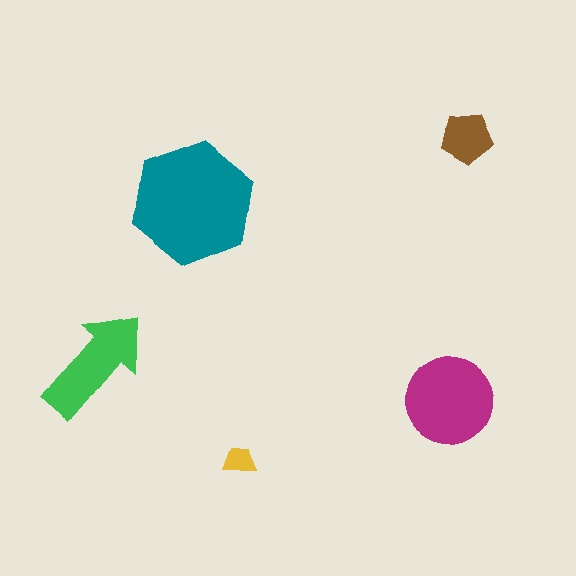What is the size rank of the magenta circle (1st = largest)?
2nd.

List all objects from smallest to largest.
The yellow trapezoid, the brown pentagon, the green arrow, the magenta circle, the teal hexagon.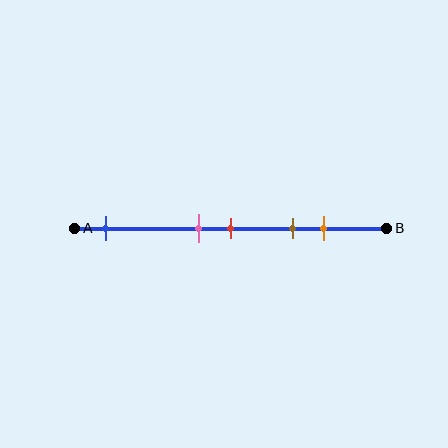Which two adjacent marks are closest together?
The pink and red marks are the closest adjacent pair.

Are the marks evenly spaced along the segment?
No, the marks are not evenly spaced.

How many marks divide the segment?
There are 5 marks dividing the segment.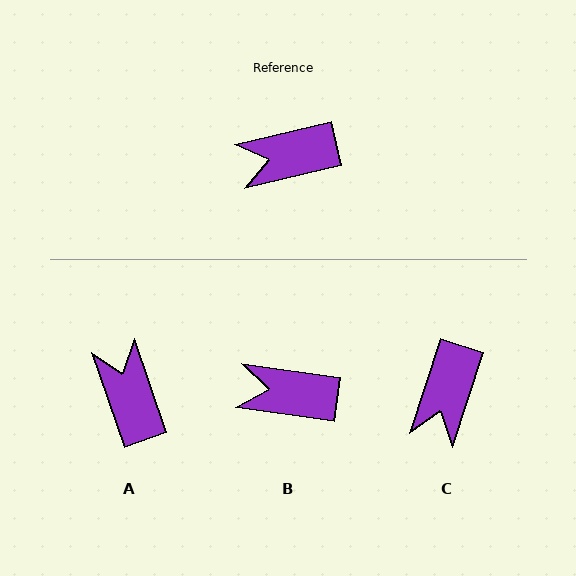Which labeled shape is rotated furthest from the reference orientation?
A, about 84 degrees away.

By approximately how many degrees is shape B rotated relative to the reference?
Approximately 21 degrees clockwise.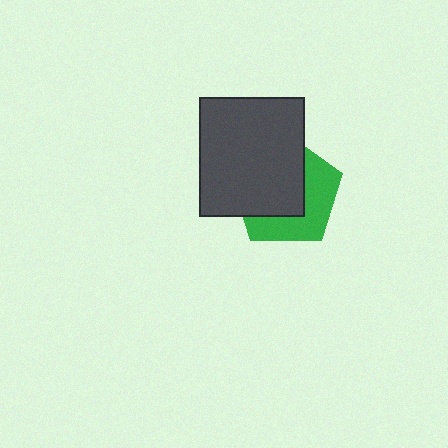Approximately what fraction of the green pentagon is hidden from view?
Roughly 57% of the green pentagon is hidden behind the dark gray rectangle.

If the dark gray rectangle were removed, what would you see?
You would see the complete green pentagon.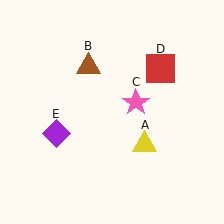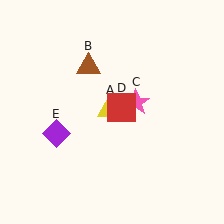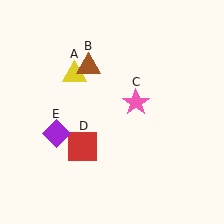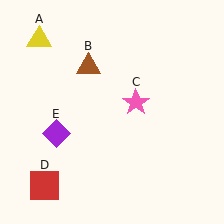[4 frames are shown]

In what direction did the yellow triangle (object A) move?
The yellow triangle (object A) moved up and to the left.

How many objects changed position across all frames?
2 objects changed position: yellow triangle (object A), red square (object D).